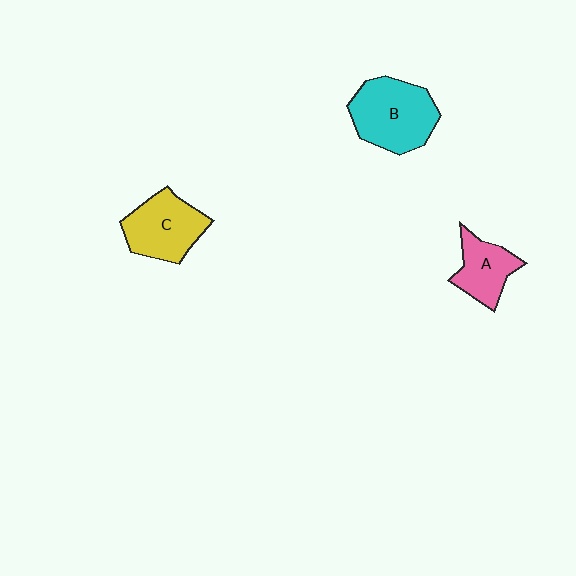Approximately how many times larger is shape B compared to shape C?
Approximately 1.2 times.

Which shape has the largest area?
Shape B (cyan).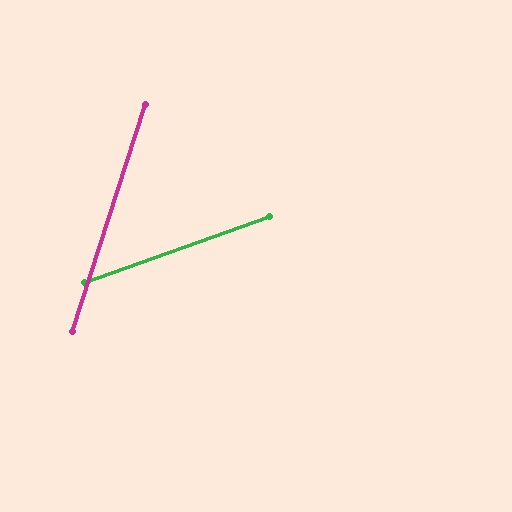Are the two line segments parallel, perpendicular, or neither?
Neither parallel nor perpendicular — they differ by about 53°.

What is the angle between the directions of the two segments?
Approximately 53 degrees.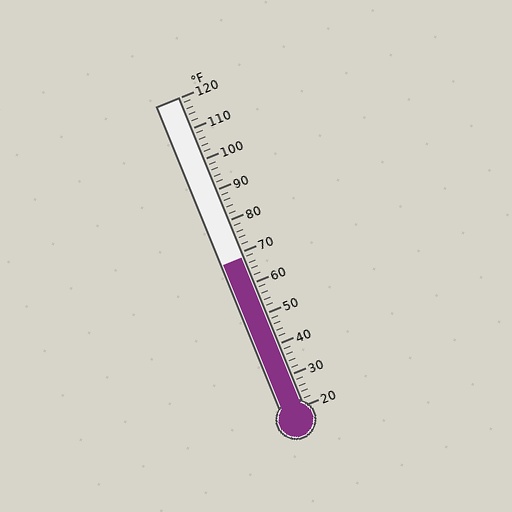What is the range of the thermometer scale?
The thermometer scale ranges from 20°F to 120°F.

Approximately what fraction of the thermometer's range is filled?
The thermometer is filled to approximately 50% of its range.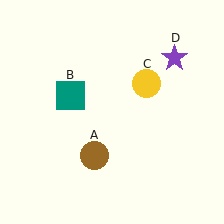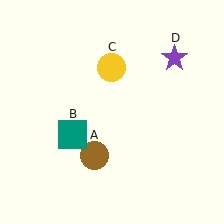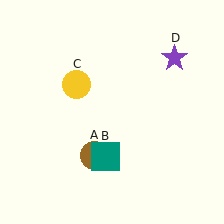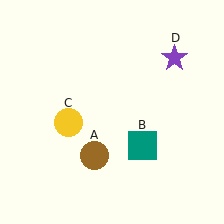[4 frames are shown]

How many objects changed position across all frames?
2 objects changed position: teal square (object B), yellow circle (object C).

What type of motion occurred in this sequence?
The teal square (object B), yellow circle (object C) rotated counterclockwise around the center of the scene.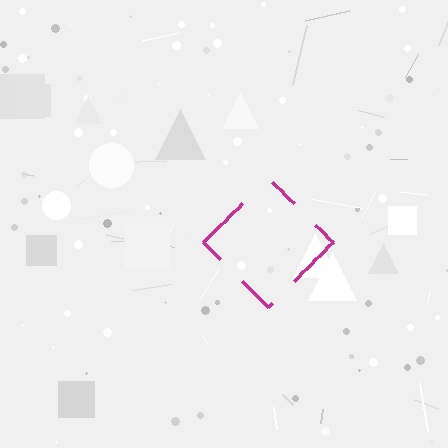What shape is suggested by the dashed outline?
The dashed outline suggests a diamond.